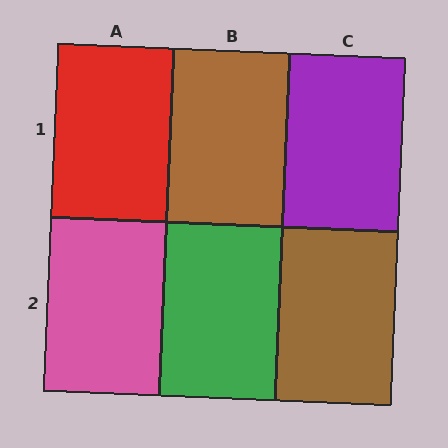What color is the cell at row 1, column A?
Red.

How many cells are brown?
2 cells are brown.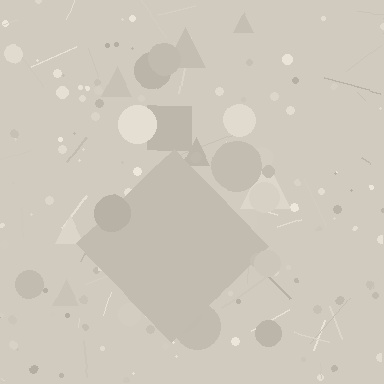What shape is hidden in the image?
A diamond is hidden in the image.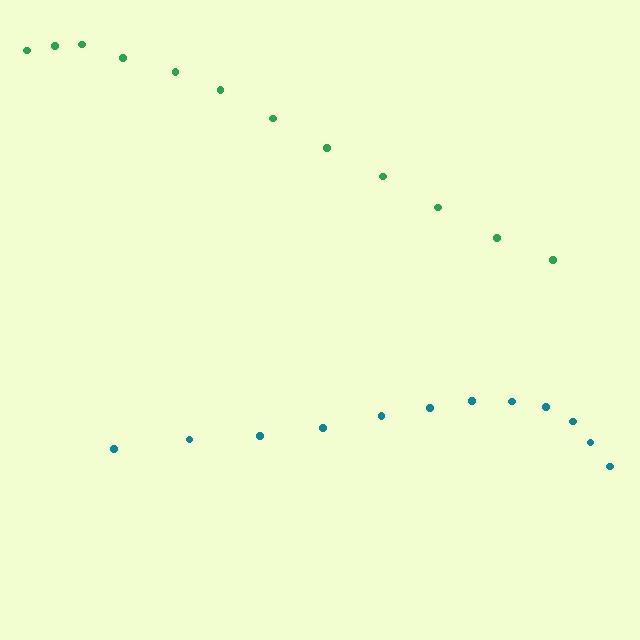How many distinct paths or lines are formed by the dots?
There are 2 distinct paths.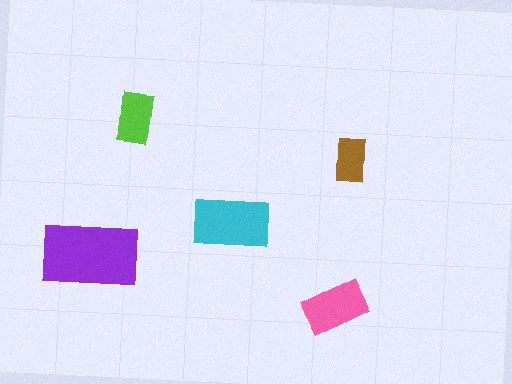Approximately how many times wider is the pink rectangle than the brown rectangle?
About 1.5 times wider.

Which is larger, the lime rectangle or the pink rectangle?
The pink one.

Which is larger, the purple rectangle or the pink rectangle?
The purple one.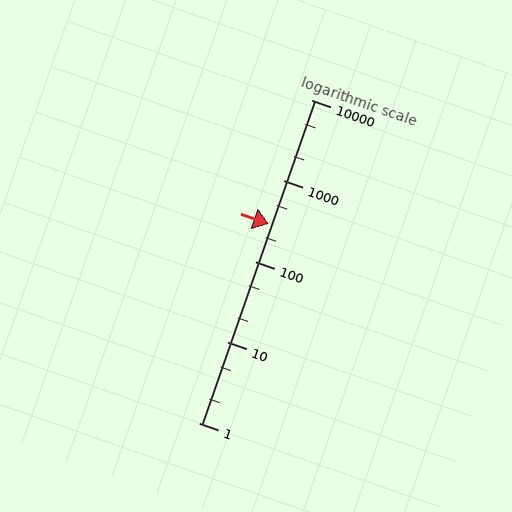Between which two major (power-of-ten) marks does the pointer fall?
The pointer is between 100 and 1000.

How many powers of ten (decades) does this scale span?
The scale spans 4 decades, from 1 to 10000.